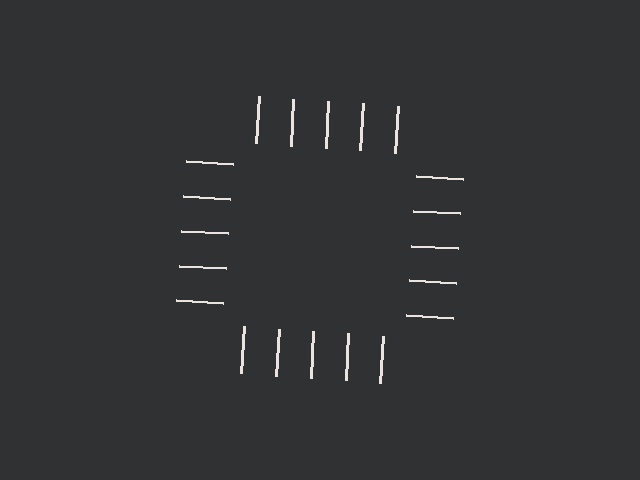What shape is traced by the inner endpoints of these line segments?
An illusory square — the line segments terminate on its edges but no continuous stroke is drawn.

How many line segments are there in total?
20 — 5 along each of the 4 edges.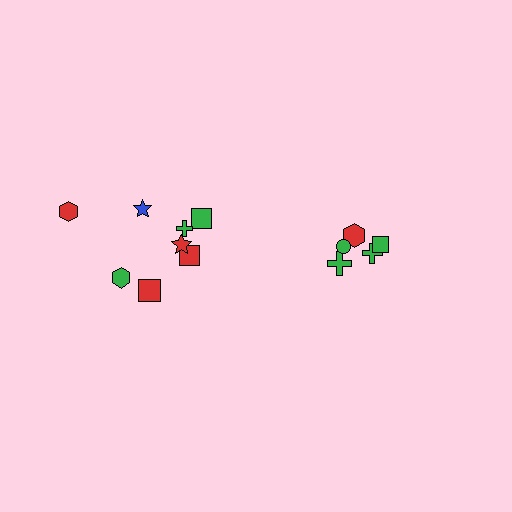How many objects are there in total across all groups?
There are 13 objects.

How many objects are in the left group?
There are 8 objects.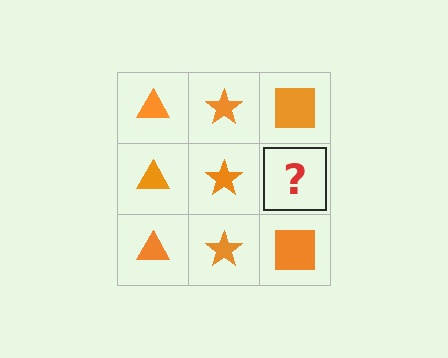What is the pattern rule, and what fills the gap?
The rule is that each column has a consistent shape. The gap should be filled with an orange square.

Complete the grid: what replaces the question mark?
The question mark should be replaced with an orange square.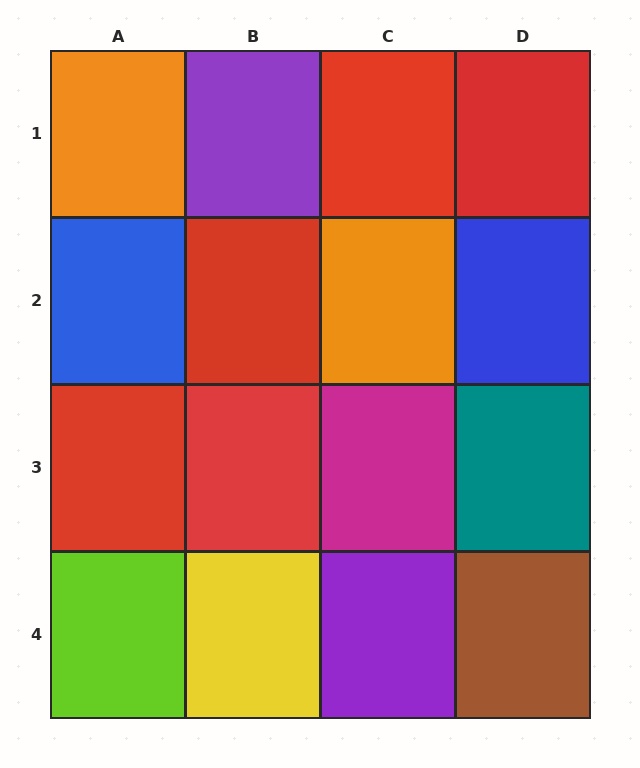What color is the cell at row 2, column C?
Orange.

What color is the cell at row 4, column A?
Lime.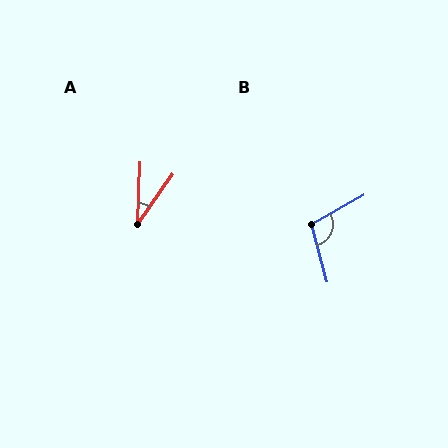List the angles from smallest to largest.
A (33°), B (104°).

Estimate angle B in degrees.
Approximately 104 degrees.